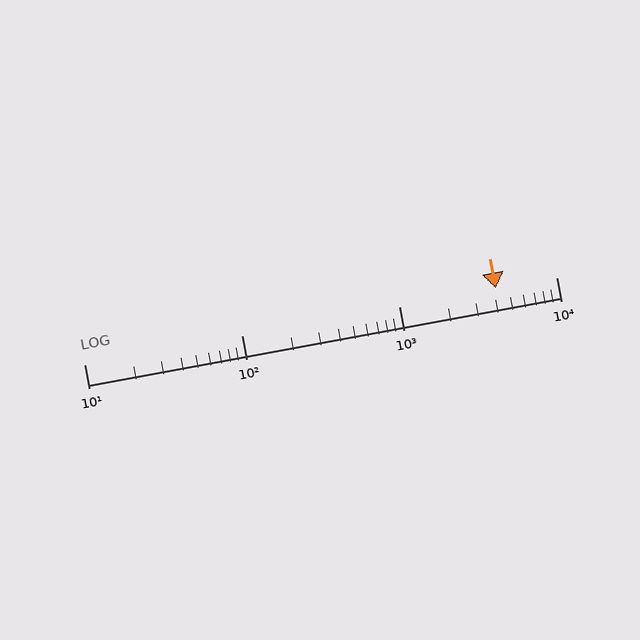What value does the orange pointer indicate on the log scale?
The pointer indicates approximately 4100.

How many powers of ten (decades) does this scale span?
The scale spans 3 decades, from 10 to 10000.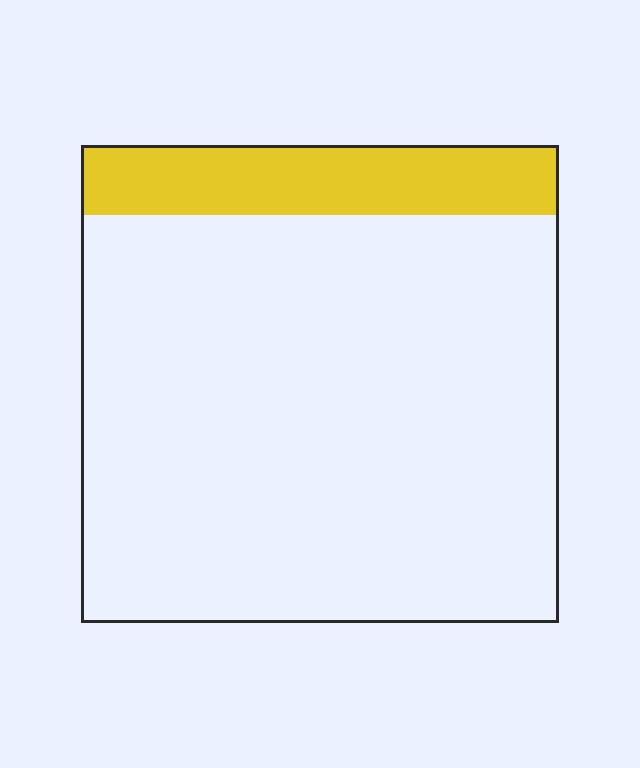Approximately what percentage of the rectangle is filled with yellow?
Approximately 15%.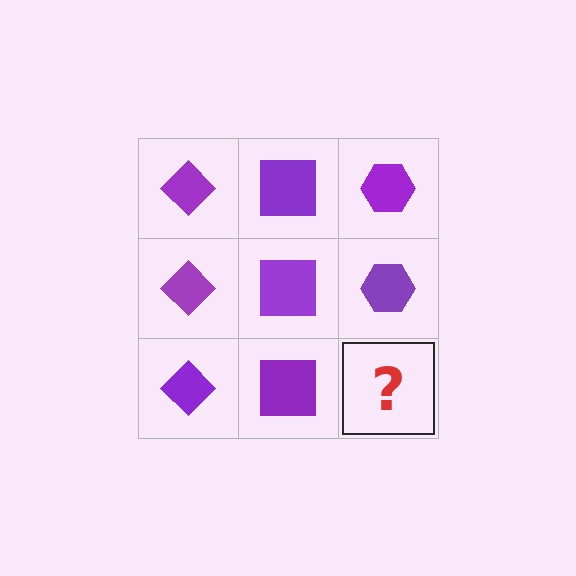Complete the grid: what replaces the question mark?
The question mark should be replaced with a purple hexagon.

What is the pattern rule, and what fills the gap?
The rule is that each column has a consistent shape. The gap should be filled with a purple hexagon.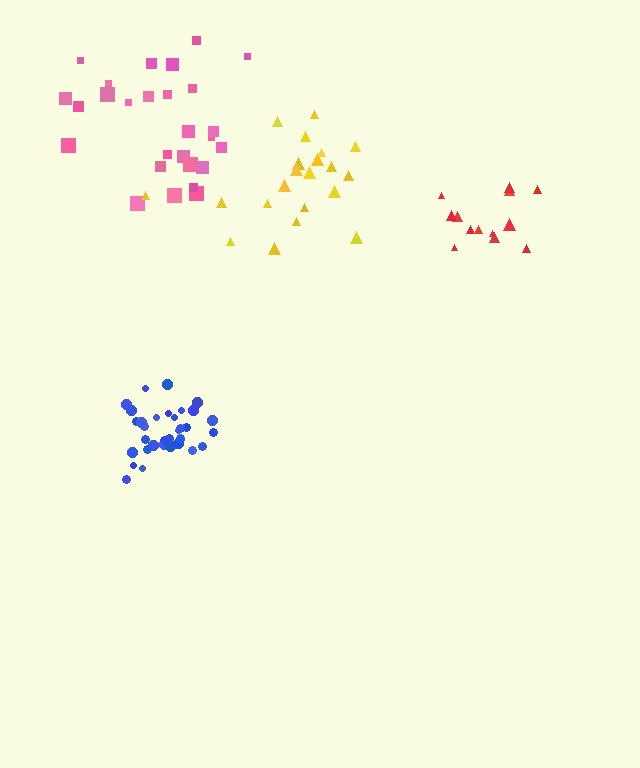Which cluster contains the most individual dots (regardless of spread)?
Blue (34).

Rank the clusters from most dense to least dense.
blue, red, pink, yellow.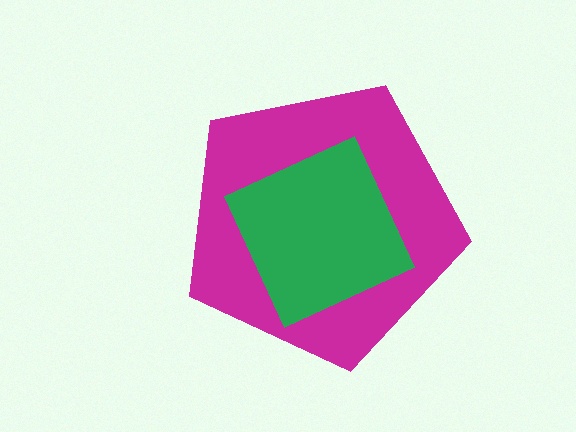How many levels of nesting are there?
2.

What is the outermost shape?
The magenta pentagon.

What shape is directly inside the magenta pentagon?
The green square.